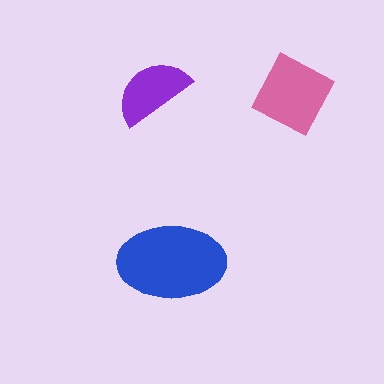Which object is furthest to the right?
The pink square is rightmost.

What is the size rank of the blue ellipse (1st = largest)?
1st.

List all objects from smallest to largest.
The purple semicircle, the pink square, the blue ellipse.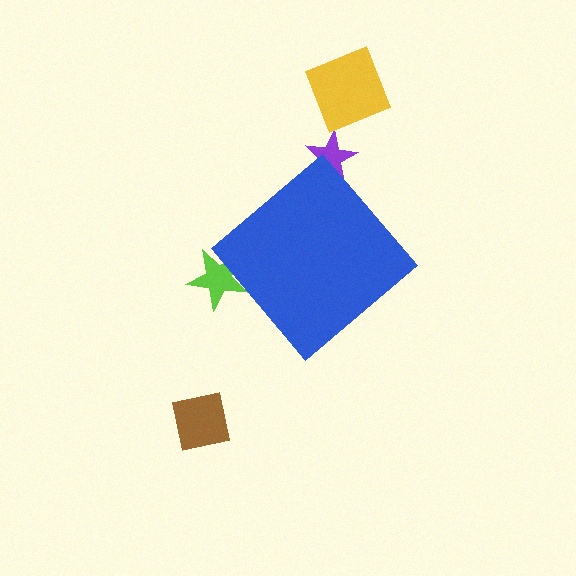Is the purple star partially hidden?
Yes, the purple star is partially hidden behind the blue diamond.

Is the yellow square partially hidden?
No, the yellow square is fully visible.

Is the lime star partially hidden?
Yes, the lime star is partially hidden behind the blue diamond.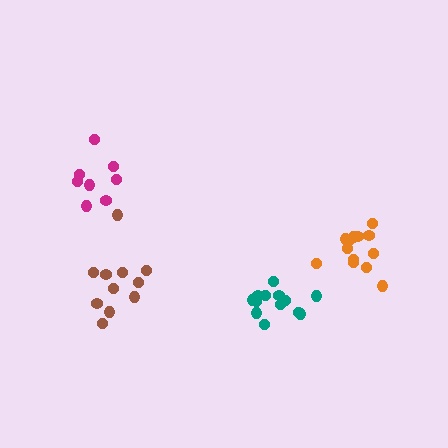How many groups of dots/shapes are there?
There are 4 groups.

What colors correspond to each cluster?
The clusters are colored: teal, orange, brown, magenta.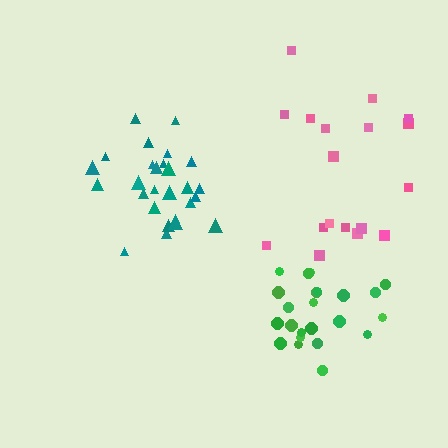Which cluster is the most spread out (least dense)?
Pink.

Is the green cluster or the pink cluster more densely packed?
Green.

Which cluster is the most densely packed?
Teal.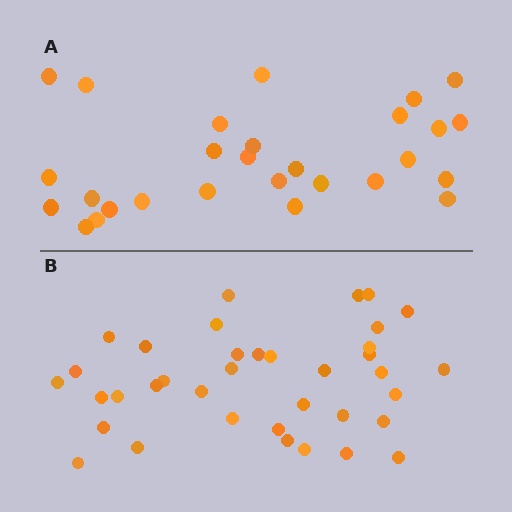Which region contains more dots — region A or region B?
Region B (the bottom region) has more dots.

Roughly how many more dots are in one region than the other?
Region B has roughly 8 or so more dots than region A.